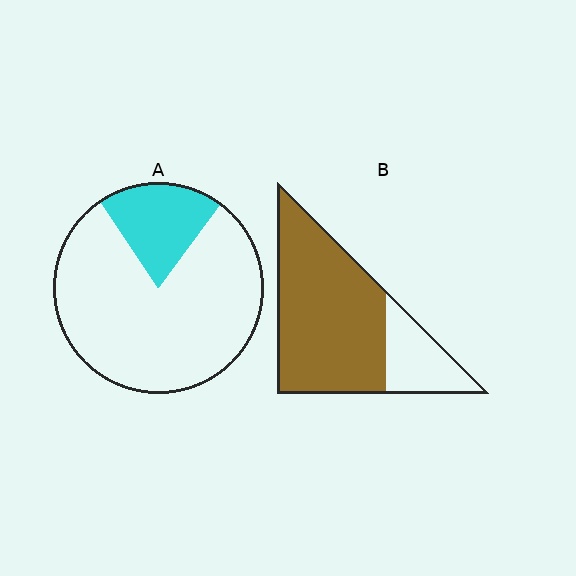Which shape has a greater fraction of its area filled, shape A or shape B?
Shape B.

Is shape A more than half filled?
No.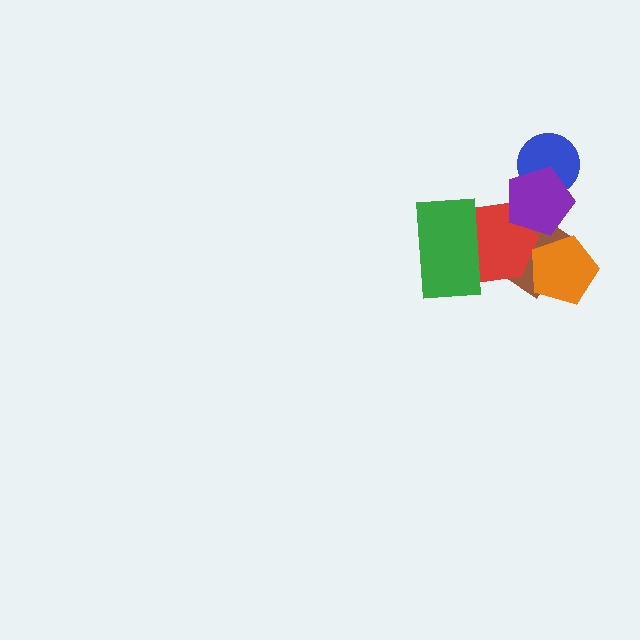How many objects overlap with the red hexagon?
3 objects overlap with the red hexagon.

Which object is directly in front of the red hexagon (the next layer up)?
The purple pentagon is directly in front of the red hexagon.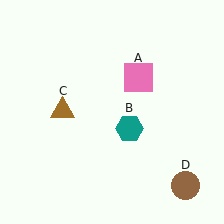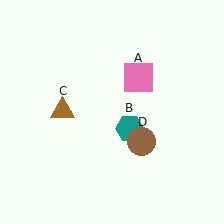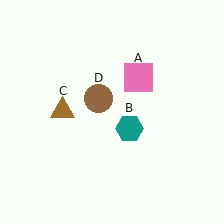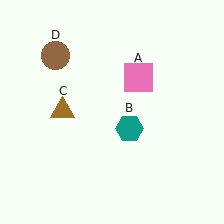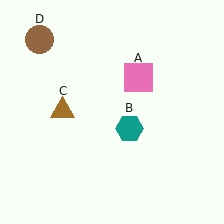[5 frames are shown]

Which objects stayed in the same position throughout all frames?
Pink square (object A) and teal hexagon (object B) and brown triangle (object C) remained stationary.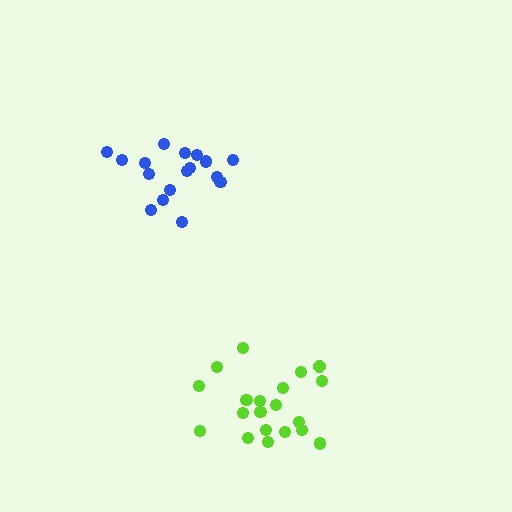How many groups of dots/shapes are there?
There are 2 groups.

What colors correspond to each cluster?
The clusters are colored: blue, lime.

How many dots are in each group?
Group 1: 17 dots, Group 2: 20 dots (37 total).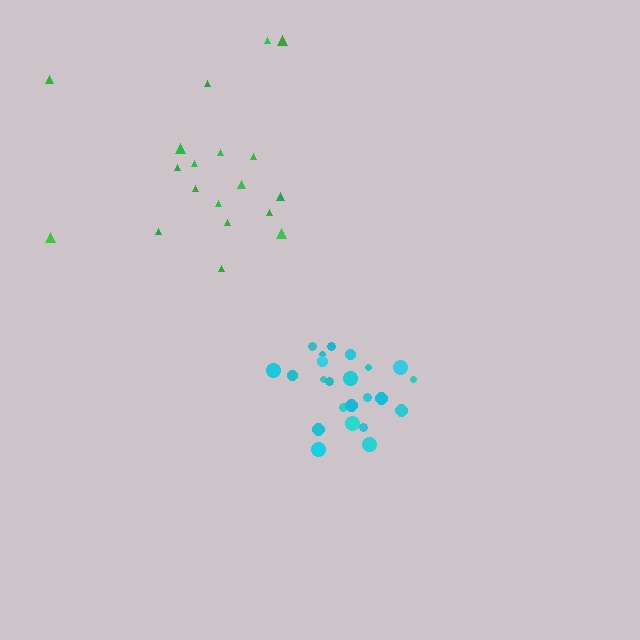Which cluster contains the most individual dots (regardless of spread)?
Cyan (23).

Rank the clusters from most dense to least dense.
cyan, green.